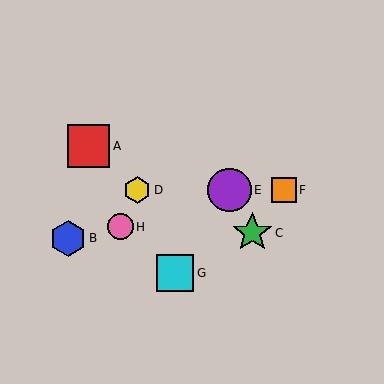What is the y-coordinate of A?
Object A is at y≈146.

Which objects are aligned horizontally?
Objects D, E, F are aligned horizontally.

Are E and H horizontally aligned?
No, E is at y≈190 and H is at y≈227.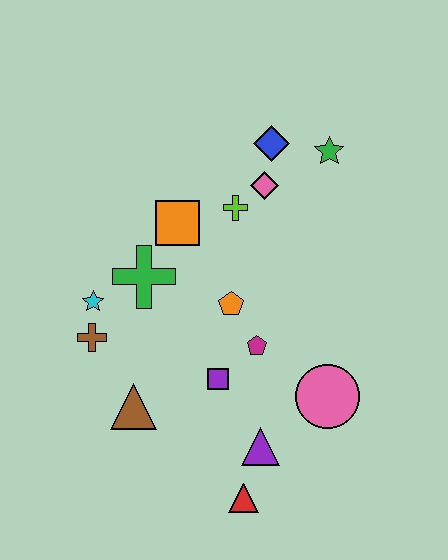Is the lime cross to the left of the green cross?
No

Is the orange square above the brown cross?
Yes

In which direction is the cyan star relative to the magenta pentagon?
The cyan star is to the left of the magenta pentagon.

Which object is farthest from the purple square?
The green star is farthest from the purple square.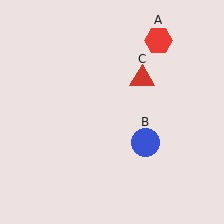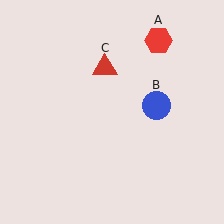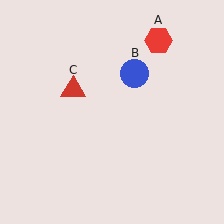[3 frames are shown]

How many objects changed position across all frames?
2 objects changed position: blue circle (object B), red triangle (object C).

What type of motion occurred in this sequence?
The blue circle (object B), red triangle (object C) rotated counterclockwise around the center of the scene.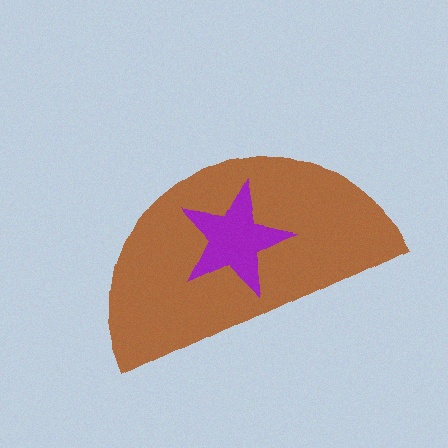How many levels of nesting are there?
2.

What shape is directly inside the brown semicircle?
The purple star.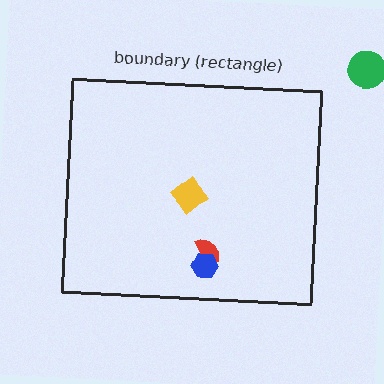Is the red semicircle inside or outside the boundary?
Inside.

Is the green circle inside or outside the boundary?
Outside.